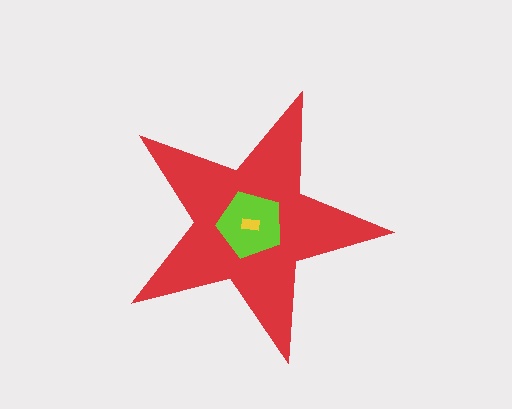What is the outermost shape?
The red star.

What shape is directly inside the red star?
The lime pentagon.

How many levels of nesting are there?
3.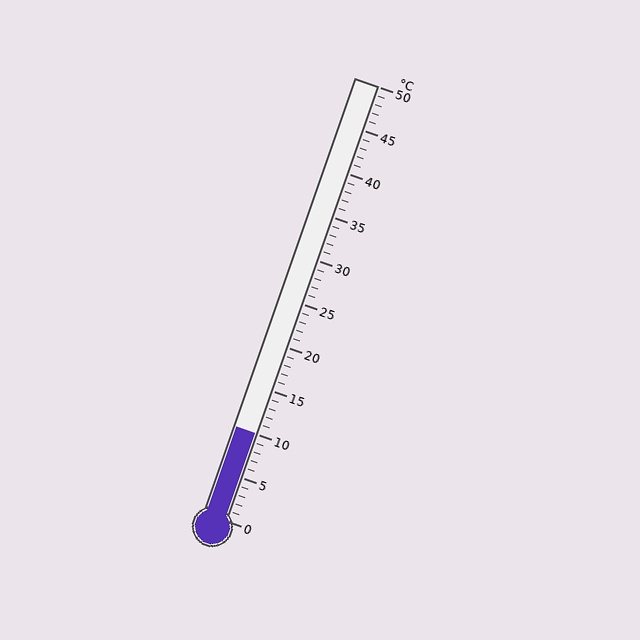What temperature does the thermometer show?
The thermometer shows approximately 10°C.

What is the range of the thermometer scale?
The thermometer scale ranges from 0°C to 50°C.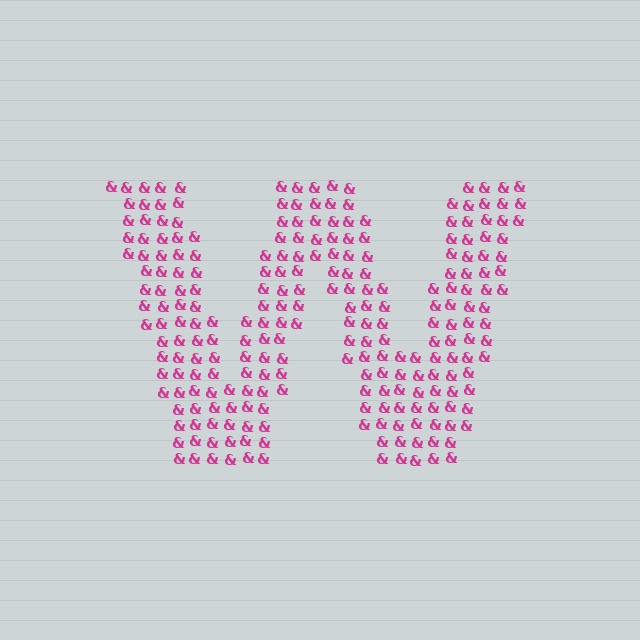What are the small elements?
The small elements are ampersands.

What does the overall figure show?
The overall figure shows the letter W.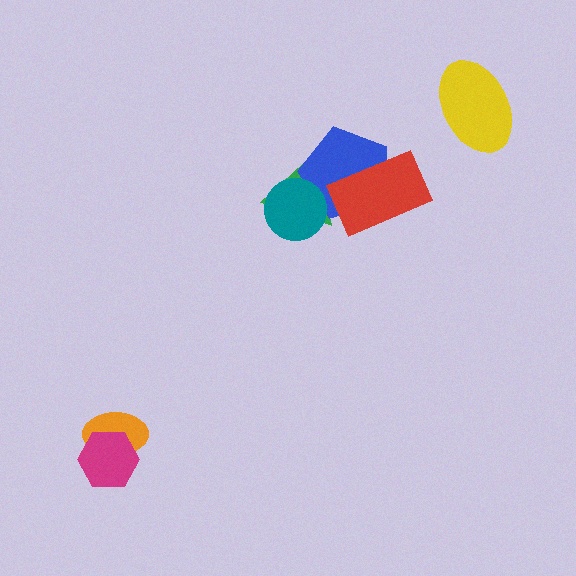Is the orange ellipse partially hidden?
Yes, it is partially covered by another shape.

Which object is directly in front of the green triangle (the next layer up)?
The blue pentagon is directly in front of the green triangle.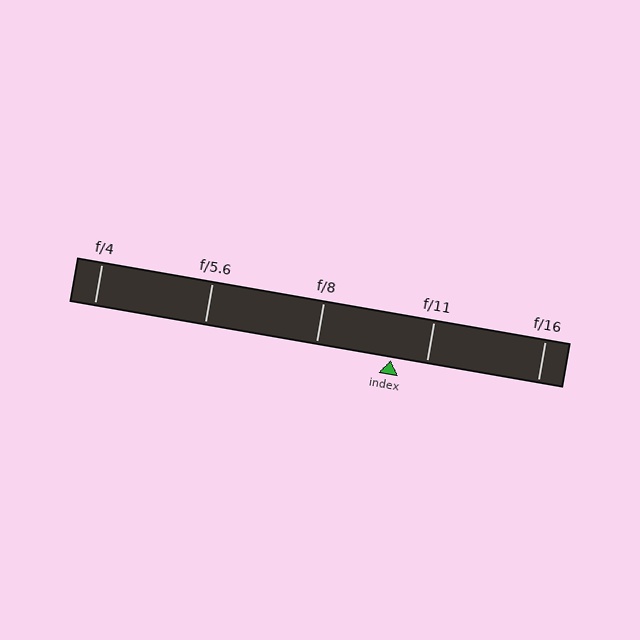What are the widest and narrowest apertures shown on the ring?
The widest aperture shown is f/4 and the narrowest is f/16.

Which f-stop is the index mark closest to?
The index mark is closest to f/11.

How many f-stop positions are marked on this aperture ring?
There are 5 f-stop positions marked.